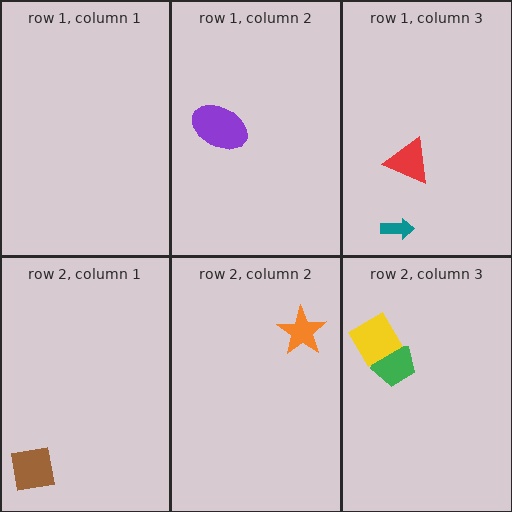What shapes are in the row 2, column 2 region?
The orange star.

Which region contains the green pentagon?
The row 2, column 3 region.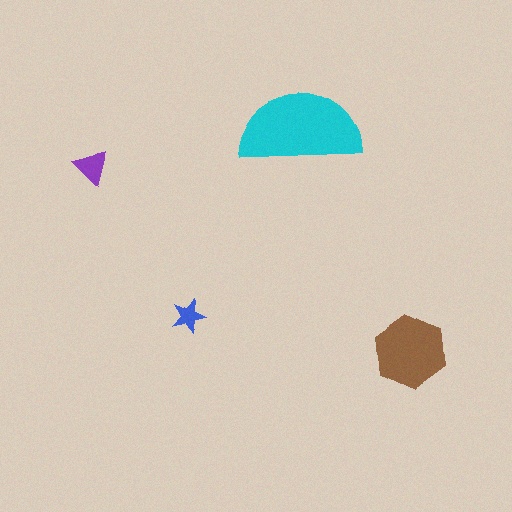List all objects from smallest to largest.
The blue star, the purple triangle, the brown hexagon, the cyan semicircle.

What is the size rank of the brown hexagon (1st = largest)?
2nd.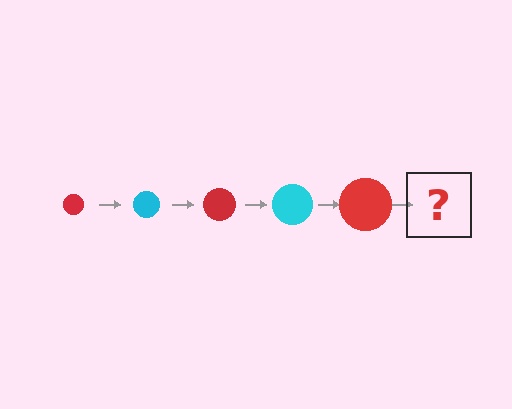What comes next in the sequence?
The next element should be a cyan circle, larger than the previous one.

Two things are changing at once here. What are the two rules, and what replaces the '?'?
The two rules are that the circle grows larger each step and the color cycles through red and cyan. The '?' should be a cyan circle, larger than the previous one.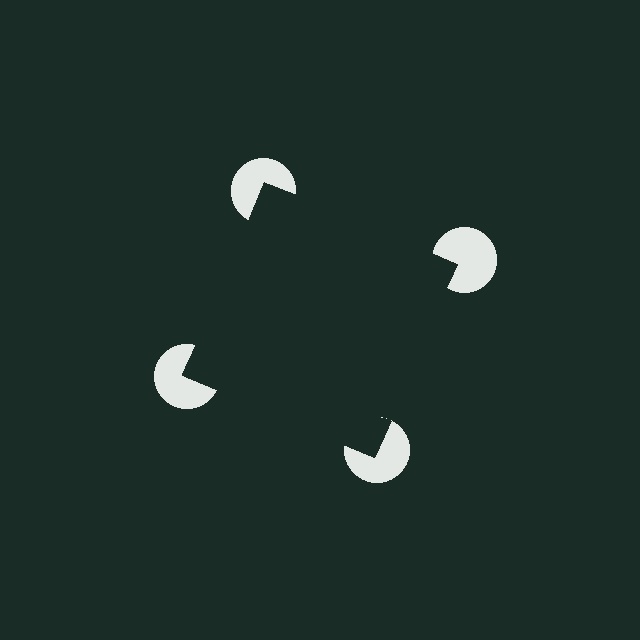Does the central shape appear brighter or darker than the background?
It typically appears slightly darker than the background, even though no actual brightness change is drawn.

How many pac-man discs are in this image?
There are 4 — one at each vertex of the illusory square.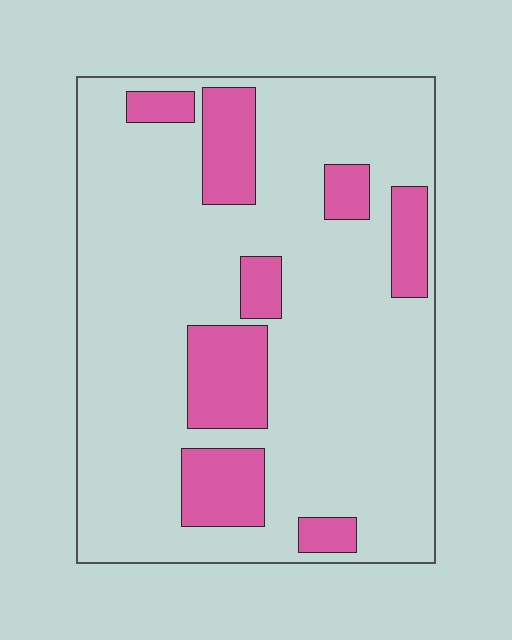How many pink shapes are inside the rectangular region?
8.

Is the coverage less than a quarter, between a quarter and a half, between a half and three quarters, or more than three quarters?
Less than a quarter.